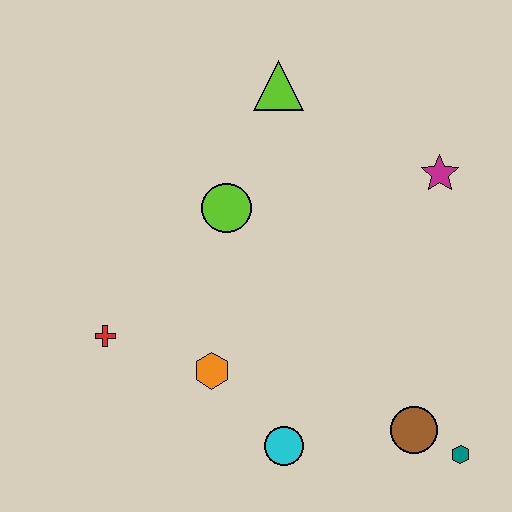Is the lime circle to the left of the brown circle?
Yes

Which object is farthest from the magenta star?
The red cross is farthest from the magenta star.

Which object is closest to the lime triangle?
The lime circle is closest to the lime triangle.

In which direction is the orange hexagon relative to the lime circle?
The orange hexagon is below the lime circle.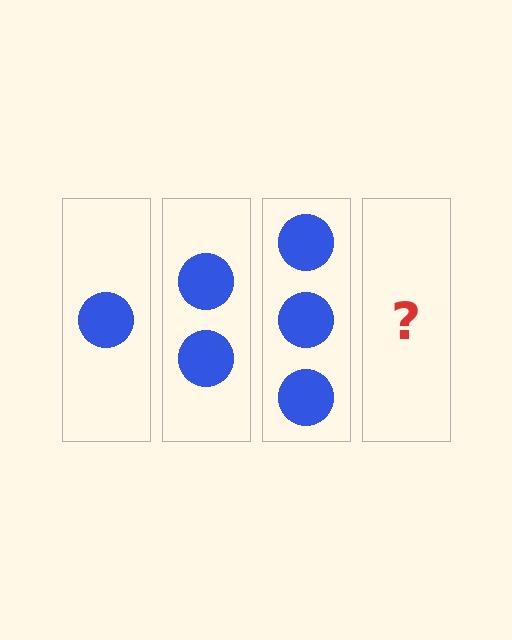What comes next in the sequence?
The next element should be 4 circles.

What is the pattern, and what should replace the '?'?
The pattern is that each step adds one more circle. The '?' should be 4 circles.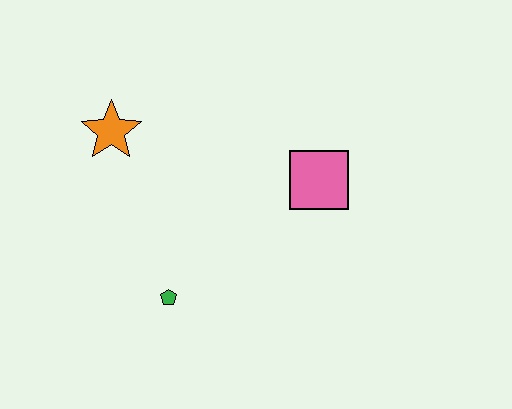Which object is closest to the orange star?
The green pentagon is closest to the orange star.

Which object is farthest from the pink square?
The orange star is farthest from the pink square.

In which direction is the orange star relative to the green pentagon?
The orange star is above the green pentagon.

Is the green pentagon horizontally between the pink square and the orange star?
Yes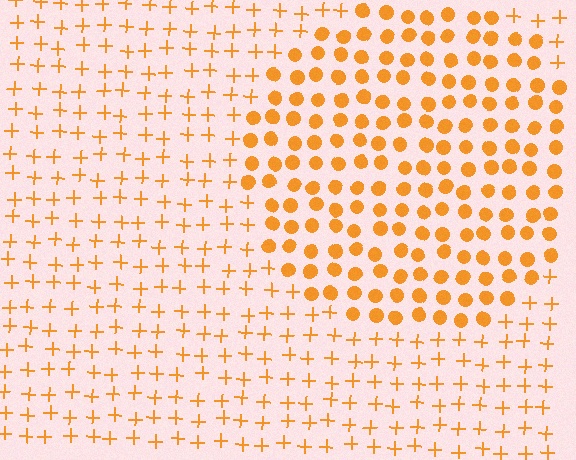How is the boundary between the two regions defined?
The boundary is defined by a change in element shape: circles inside vs. plus signs outside. All elements share the same color and spacing.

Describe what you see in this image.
The image is filled with small orange elements arranged in a uniform grid. A circle-shaped region contains circles, while the surrounding area contains plus signs. The boundary is defined purely by the change in element shape.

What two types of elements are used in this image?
The image uses circles inside the circle region and plus signs outside it.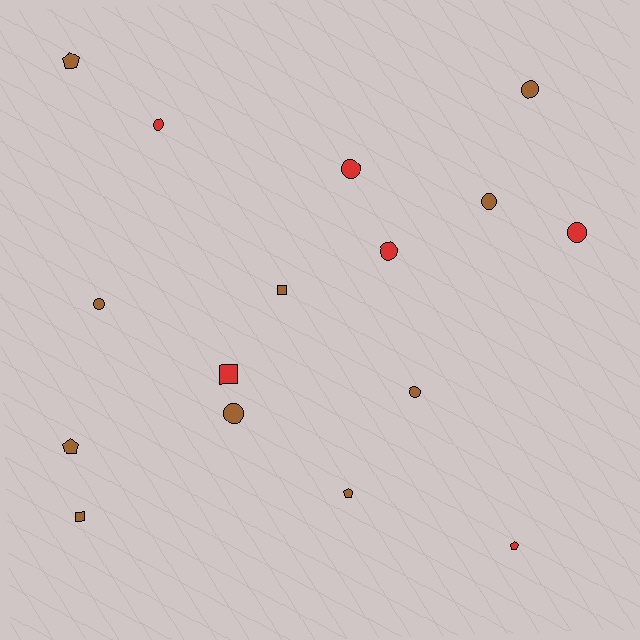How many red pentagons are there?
There is 1 red pentagon.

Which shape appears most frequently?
Circle, with 9 objects.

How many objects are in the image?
There are 16 objects.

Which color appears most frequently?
Brown, with 10 objects.